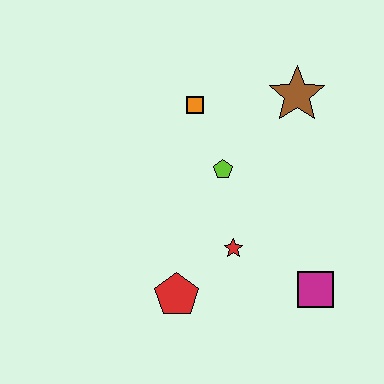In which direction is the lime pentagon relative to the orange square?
The lime pentagon is below the orange square.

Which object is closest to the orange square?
The lime pentagon is closest to the orange square.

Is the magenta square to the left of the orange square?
No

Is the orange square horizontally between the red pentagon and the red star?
Yes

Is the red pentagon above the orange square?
No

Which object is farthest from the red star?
The brown star is farthest from the red star.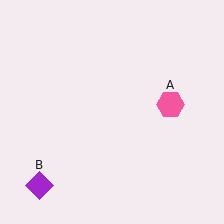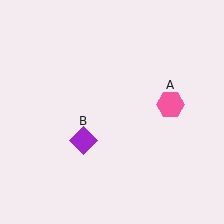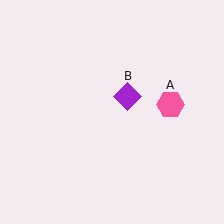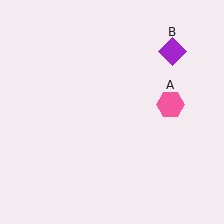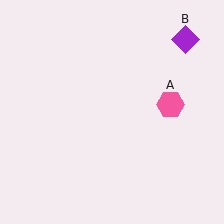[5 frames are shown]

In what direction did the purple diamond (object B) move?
The purple diamond (object B) moved up and to the right.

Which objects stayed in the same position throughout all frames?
Pink hexagon (object A) remained stationary.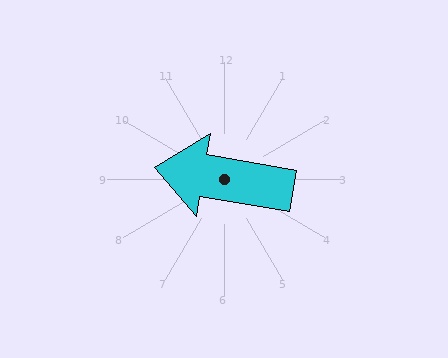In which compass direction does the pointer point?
West.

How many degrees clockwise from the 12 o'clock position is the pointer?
Approximately 280 degrees.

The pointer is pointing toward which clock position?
Roughly 9 o'clock.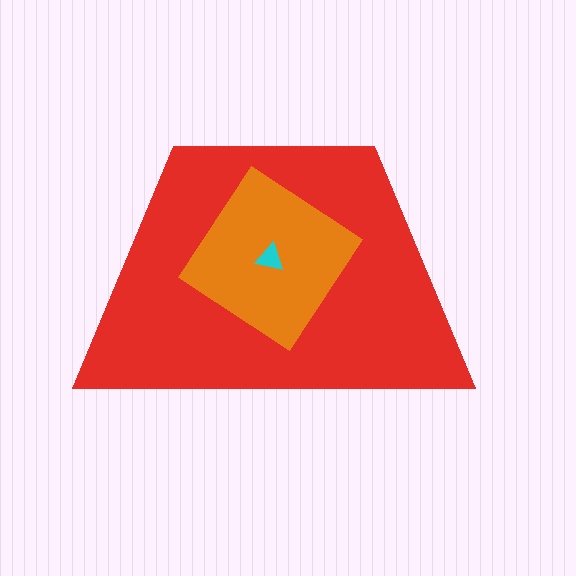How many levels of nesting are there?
3.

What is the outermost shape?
The red trapezoid.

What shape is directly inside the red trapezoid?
The orange diamond.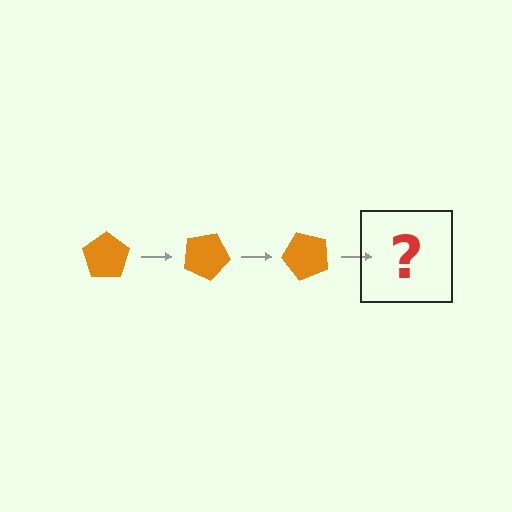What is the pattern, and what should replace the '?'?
The pattern is that the pentagon rotates 25 degrees each step. The '?' should be an orange pentagon rotated 75 degrees.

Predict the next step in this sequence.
The next step is an orange pentagon rotated 75 degrees.